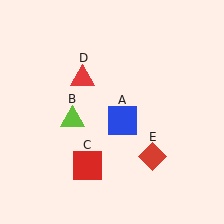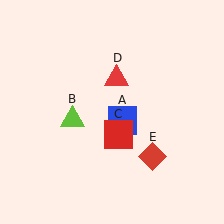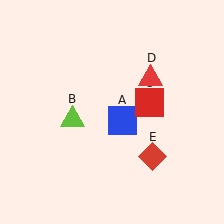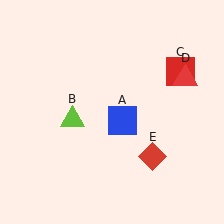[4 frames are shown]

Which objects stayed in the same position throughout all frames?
Blue square (object A) and lime triangle (object B) and red diamond (object E) remained stationary.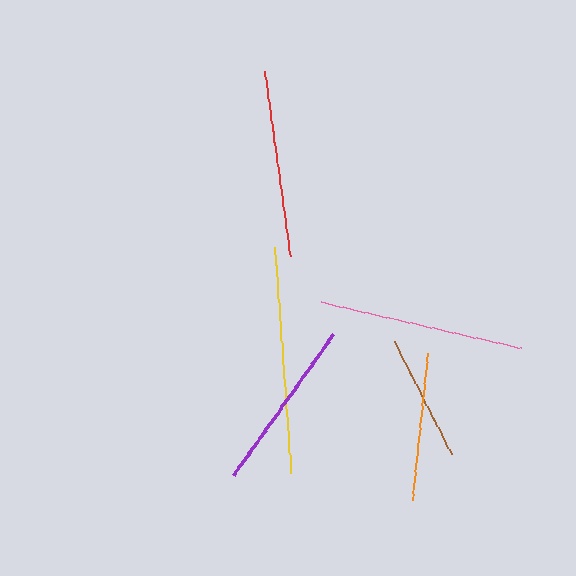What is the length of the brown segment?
The brown segment is approximately 127 pixels long.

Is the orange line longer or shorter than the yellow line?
The yellow line is longer than the orange line.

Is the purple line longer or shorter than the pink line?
The pink line is longer than the purple line.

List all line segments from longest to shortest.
From longest to shortest: yellow, pink, red, purple, orange, brown.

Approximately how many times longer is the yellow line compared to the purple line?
The yellow line is approximately 1.3 times the length of the purple line.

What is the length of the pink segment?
The pink segment is approximately 206 pixels long.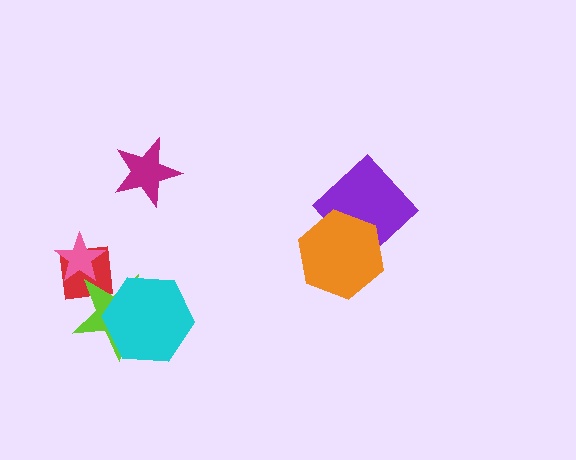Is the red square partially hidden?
Yes, it is partially covered by another shape.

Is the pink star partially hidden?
No, no other shape covers it.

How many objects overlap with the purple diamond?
1 object overlaps with the purple diamond.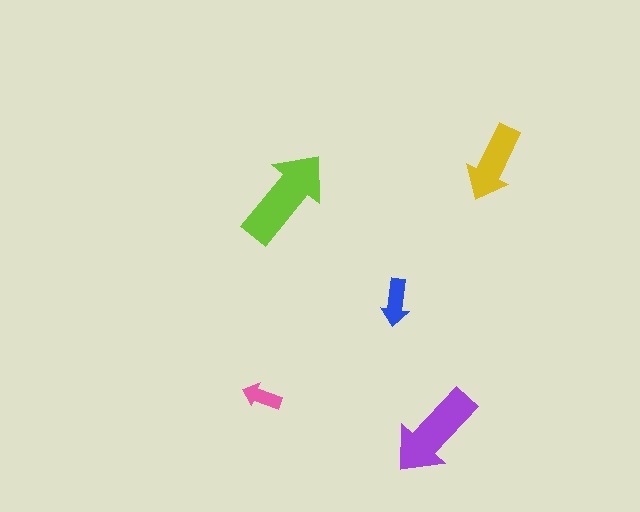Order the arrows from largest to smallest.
the lime one, the purple one, the yellow one, the blue one, the pink one.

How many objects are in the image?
There are 5 objects in the image.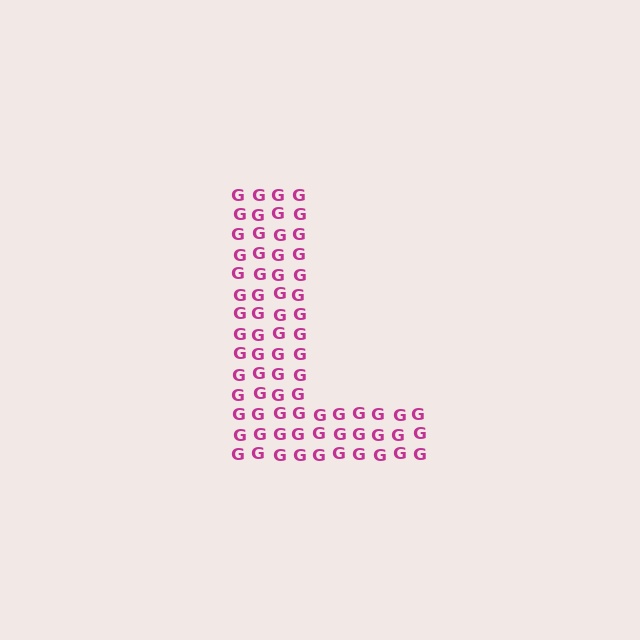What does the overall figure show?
The overall figure shows the letter L.